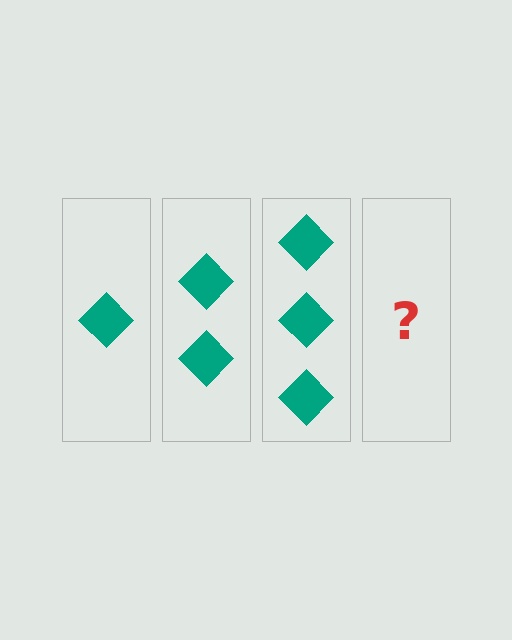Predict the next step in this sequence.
The next step is 4 diamonds.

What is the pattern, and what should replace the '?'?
The pattern is that each step adds one more diamond. The '?' should be 4 diamonds.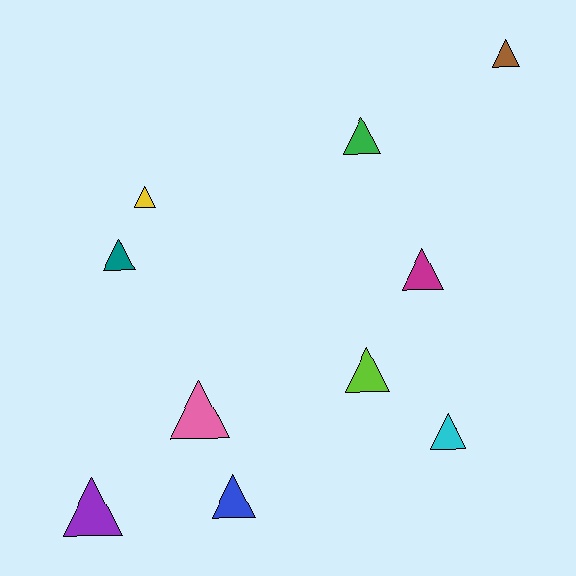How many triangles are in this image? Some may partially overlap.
There are 10 triangles.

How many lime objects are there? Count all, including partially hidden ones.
There is 1 lime object.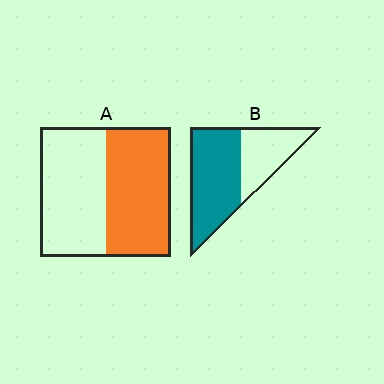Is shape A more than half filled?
Roughly half.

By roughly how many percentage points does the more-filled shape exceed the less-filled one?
By roughly 15 percentage points (B over A).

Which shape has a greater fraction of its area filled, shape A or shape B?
Shape B.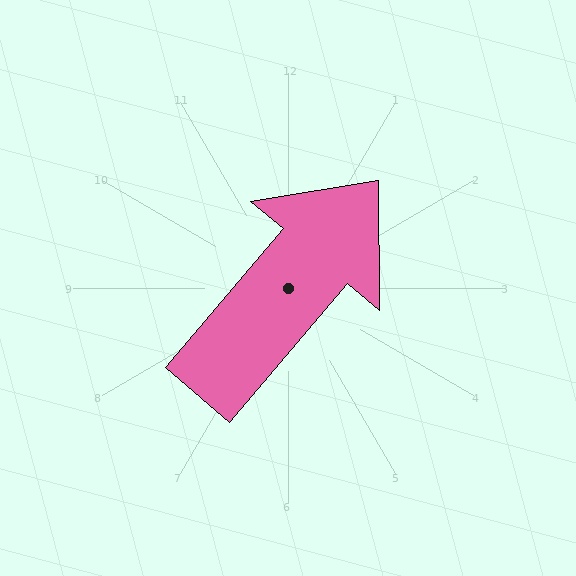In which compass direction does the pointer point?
Northeast.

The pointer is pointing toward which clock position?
Roughly 1 o'clock.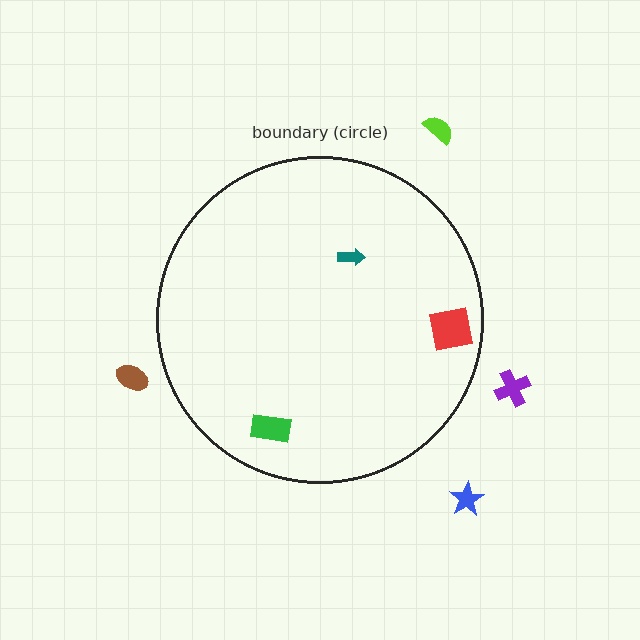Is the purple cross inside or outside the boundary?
Outside.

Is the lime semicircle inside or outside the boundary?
Outside.